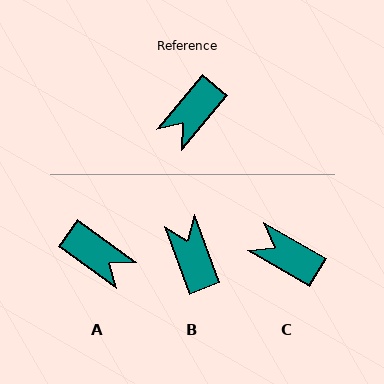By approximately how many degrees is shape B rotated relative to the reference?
Approximately 120 degrees clockwise.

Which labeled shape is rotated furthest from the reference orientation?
B, about 120 degrees away.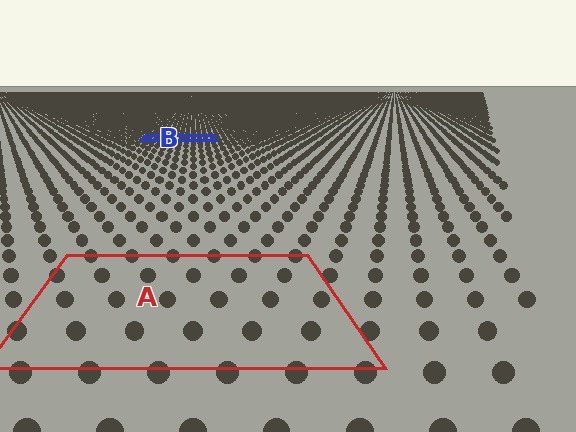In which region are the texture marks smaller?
The texture marks are smaller in region B, because it is farther away.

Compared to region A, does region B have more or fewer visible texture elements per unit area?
Region B has more texture elements per unit area — they are packed more densely because it is farther away.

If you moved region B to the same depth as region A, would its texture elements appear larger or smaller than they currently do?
They would appear larger. At a closer depth, the same texture elements are projected at a bigger on-screen size.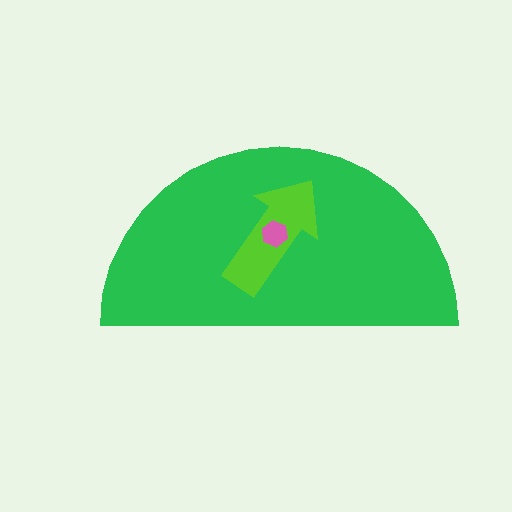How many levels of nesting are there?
3.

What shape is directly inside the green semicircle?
The lime arrow.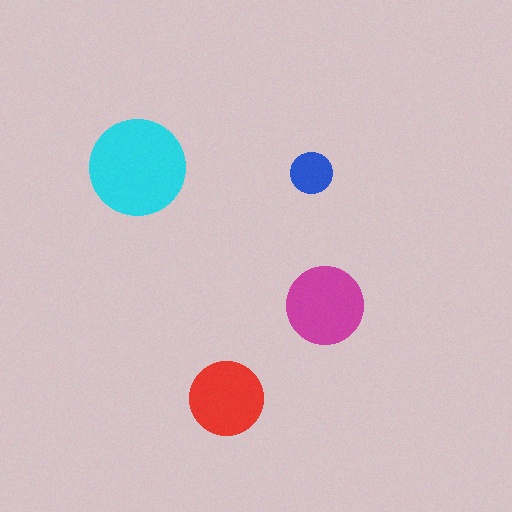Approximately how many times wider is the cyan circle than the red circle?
About 1.5 times wider.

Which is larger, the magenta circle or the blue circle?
The magenta one.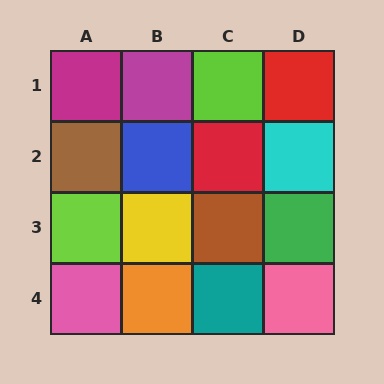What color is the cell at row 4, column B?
Orange.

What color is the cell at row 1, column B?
Magenta.